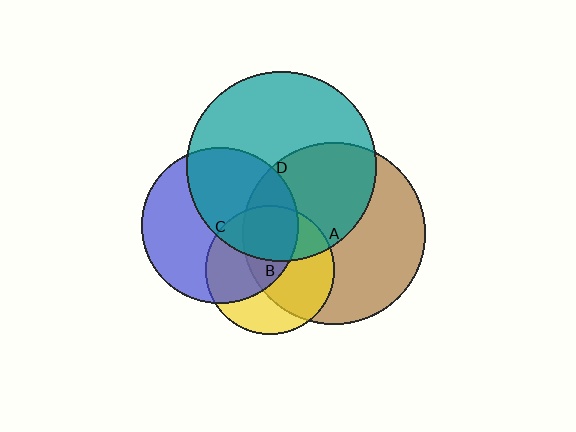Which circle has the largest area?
Circle D (teal).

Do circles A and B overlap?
Yes.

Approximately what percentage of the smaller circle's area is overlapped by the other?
Approximately 60%.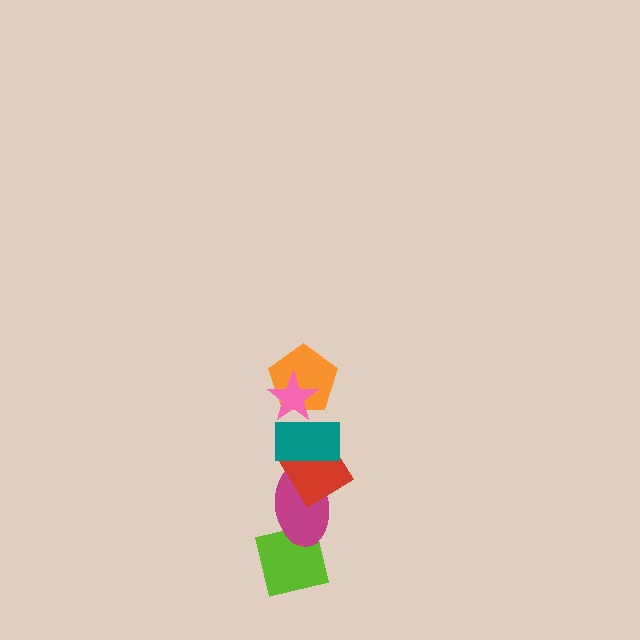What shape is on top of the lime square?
The magenta ellipse is on top of the lime square.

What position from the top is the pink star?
The pink star is 1st from the top.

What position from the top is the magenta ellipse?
The magenta ellipse is 5th from the top.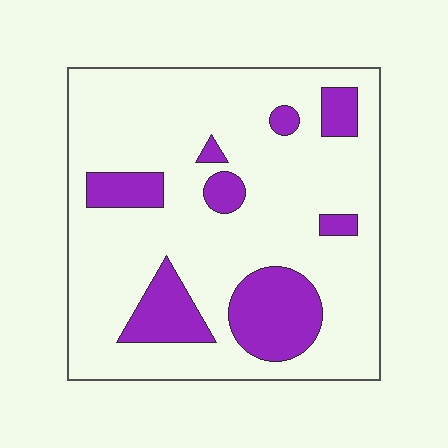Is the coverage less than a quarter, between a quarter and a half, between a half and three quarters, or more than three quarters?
Less than a quarter.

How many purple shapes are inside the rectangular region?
8.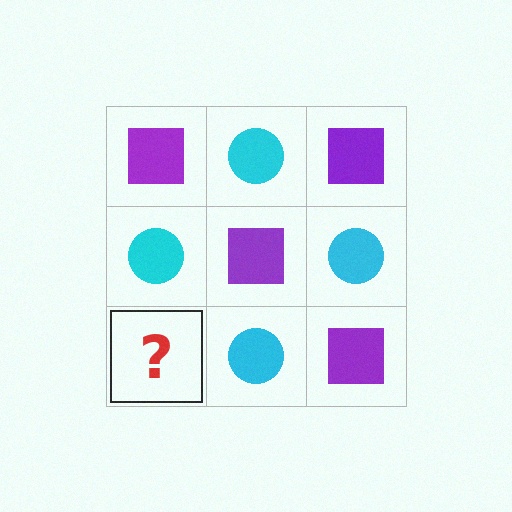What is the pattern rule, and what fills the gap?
The rule is that it alternates purple square and cyan circle in a checkerboard pattern. The gap should be filled with a purple square.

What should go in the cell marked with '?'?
The missing cell should contain a purple square.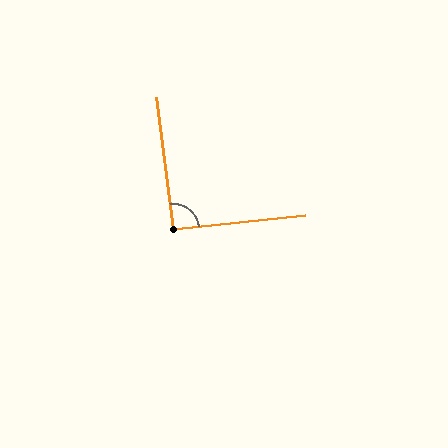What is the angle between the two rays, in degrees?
Approximately 91 degrees.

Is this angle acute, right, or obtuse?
It is approximately a right angle.